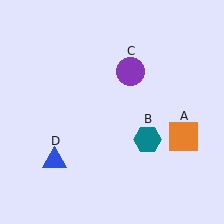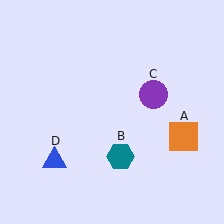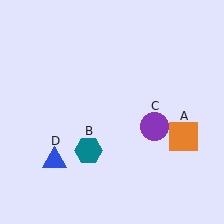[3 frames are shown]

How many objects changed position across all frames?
2 objects changed position: teal hexagon (object B), purple circle (object C).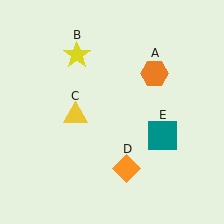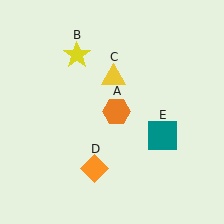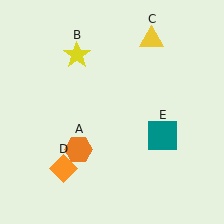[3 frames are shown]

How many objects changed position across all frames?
3 objects changed position: orange hexagon (object A), yellow triangle (object C), orange diamond (object D).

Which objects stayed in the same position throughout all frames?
Yellow star (object B) and teal square (object E) remained stationary.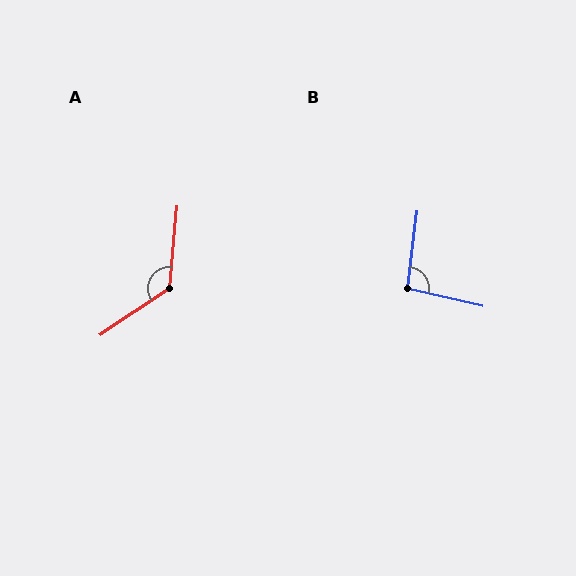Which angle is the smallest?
B, at approximately 96 degrees.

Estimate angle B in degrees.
Approximately 96 degrees.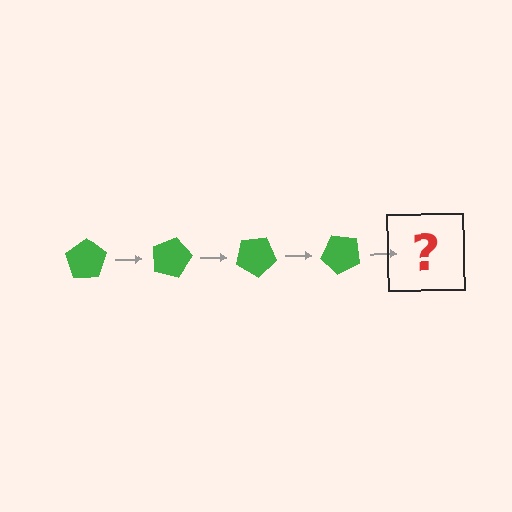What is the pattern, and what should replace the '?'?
The pattern is that the pentagon rotates 15 degrees each step. The '?' should be a green pentagon rotated 60 degrees.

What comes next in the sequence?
The next element should be a green pentagon rotated 60 degrees.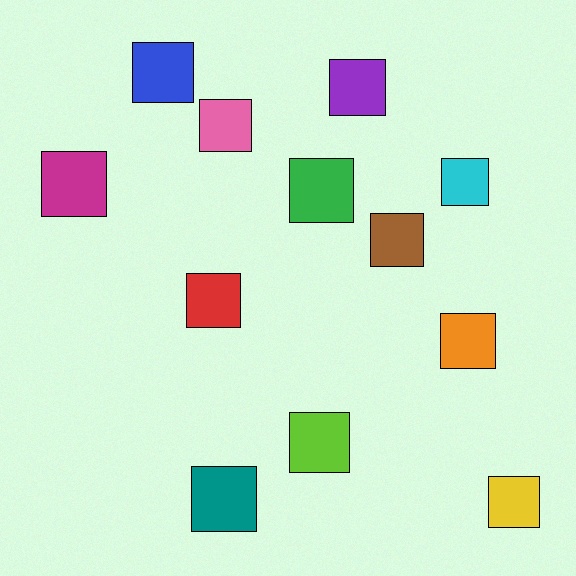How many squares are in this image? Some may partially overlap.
There are 12 squares.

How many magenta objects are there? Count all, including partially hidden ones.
There is 1 magenta object.